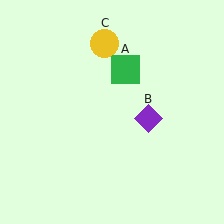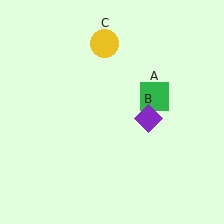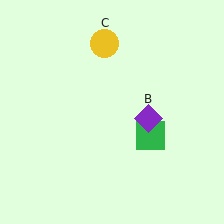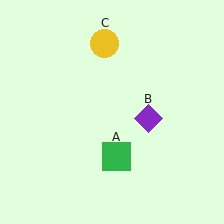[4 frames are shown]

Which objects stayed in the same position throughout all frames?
Purple diamond (object B) and yellow circle (object C) remained stationary.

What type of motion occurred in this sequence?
The green square (object A) rotated clockwise around the center of the scene.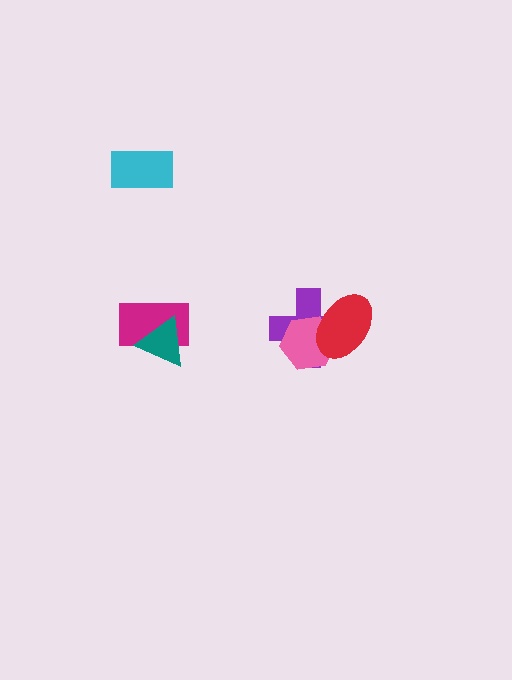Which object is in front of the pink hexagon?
The red ellipse is in front of the pink hexagon.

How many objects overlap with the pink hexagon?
2 objects overlap with the pink hexagon.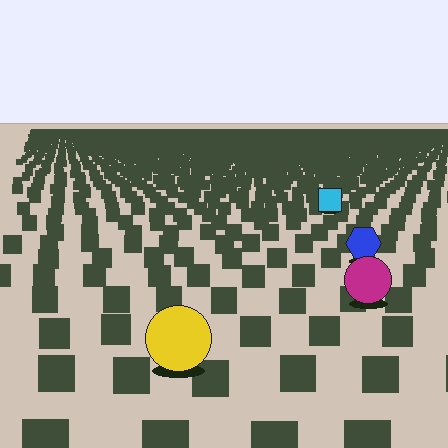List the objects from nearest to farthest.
From nearest to farthest: the yellow circle, the magenta circle, the blue hexagon, the cyan square.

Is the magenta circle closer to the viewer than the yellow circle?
No. The yellow circle is closer — you can tell from the texture gradient: the ground texture is coarser near it.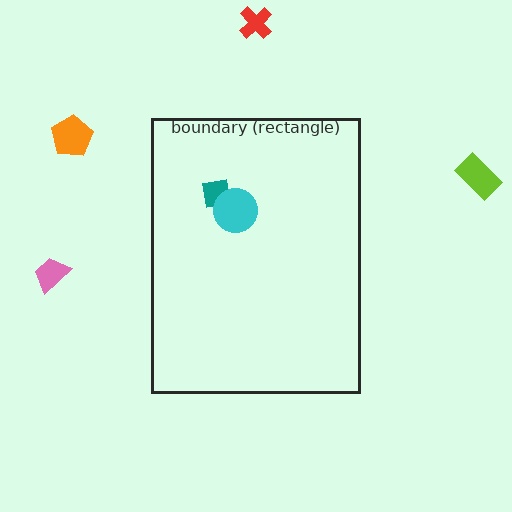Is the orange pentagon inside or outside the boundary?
Outside.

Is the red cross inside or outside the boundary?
Outside.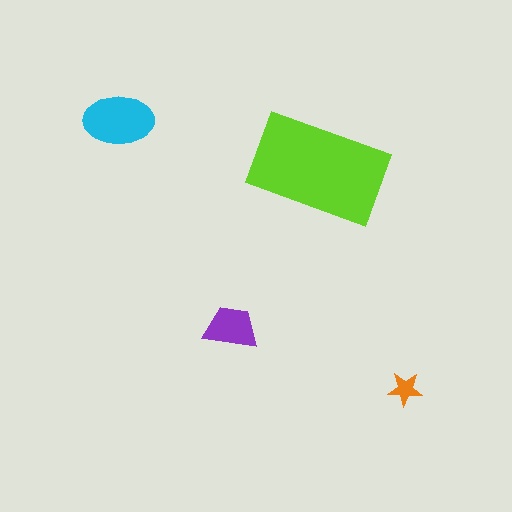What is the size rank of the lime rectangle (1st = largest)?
1st.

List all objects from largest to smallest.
The lime rectangle, the cyan ellipse, the purple trapezoid, the orange star.